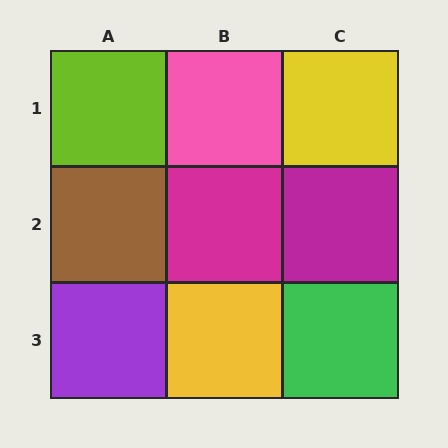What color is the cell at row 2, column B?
Magenta.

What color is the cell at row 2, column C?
Magenta.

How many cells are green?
1 cell is green.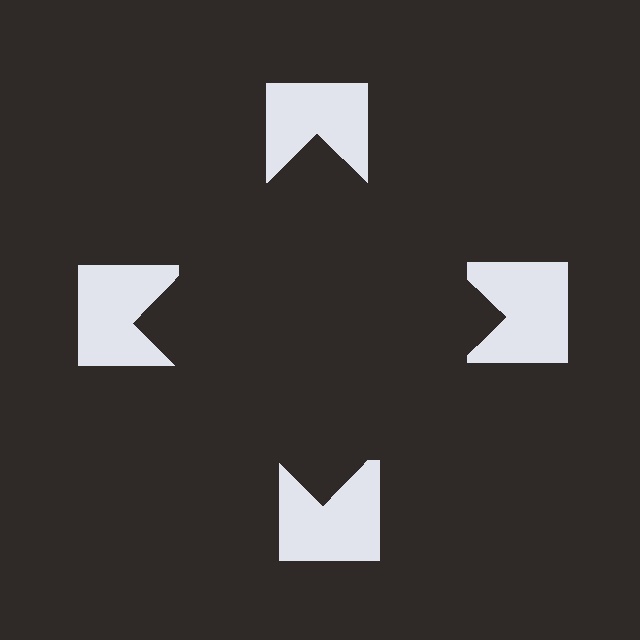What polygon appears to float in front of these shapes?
An illusory square — its edges are inferred from the aligned wedge cuts in the notched squares, not physically drawn.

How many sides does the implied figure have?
4 sides.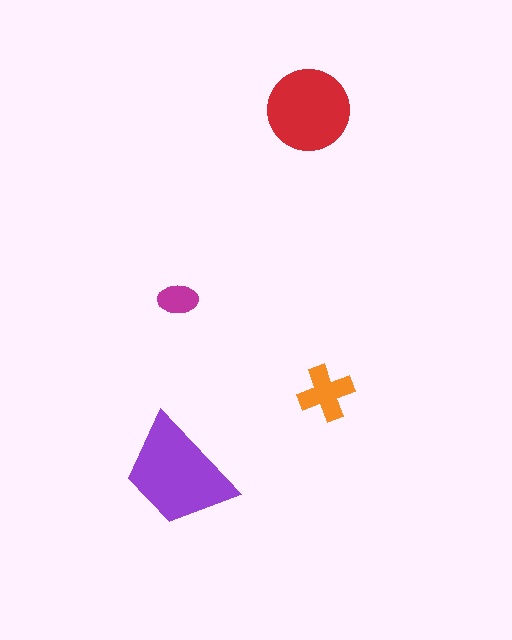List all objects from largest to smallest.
The purple trapezoid, the red circle, the orange cross, the magenta ellipse.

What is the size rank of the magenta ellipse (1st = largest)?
4th.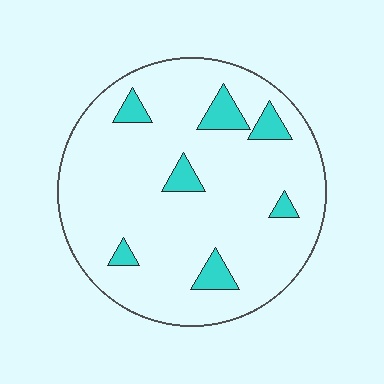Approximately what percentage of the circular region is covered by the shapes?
Approximately 10%.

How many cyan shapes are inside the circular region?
7.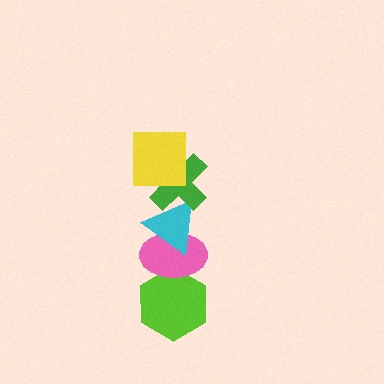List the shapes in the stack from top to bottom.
From top to bottom: the yellow square, the green cross, the cyan triangle, the pink ellipse, the lime hexagon.